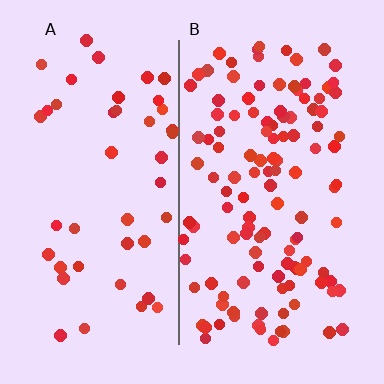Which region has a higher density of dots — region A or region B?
B (the right).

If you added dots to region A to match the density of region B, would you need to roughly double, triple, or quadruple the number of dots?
Approximately triple.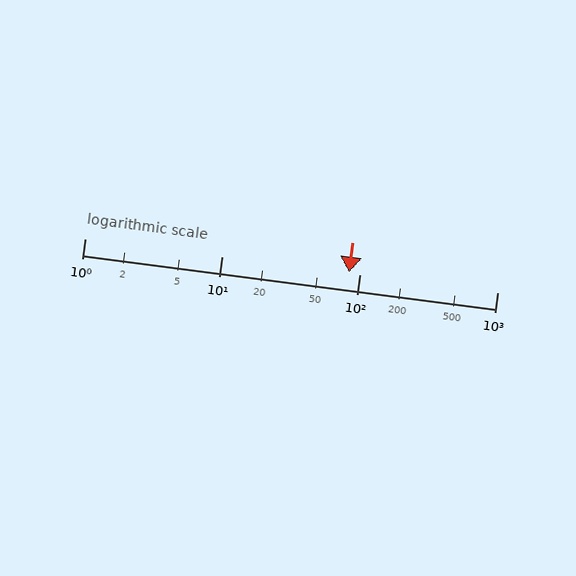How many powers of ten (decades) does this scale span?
The scale spans 3 decades, from 1 to 1000.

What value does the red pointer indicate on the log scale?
The pointer indicates approximately 83.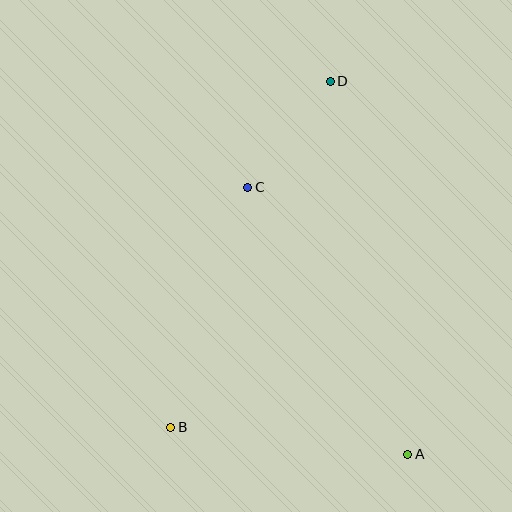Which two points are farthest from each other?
Points A and D are farthest from each other.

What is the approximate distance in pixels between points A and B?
The distance between A and B is approximately 238 pixels.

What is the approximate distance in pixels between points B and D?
The distance between B and D is approximately 381 pixels.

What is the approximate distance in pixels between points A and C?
The distance between A and C is approximately 311 pixels.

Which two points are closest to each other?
Points C and D are closest to each other.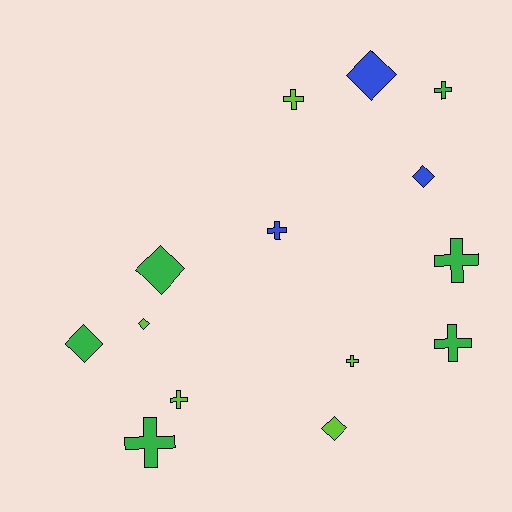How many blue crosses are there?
There is 1 blue cross.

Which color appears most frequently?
Green, with 6 objects.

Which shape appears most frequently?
Cross, with 8 objects.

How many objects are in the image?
There are 14 objects.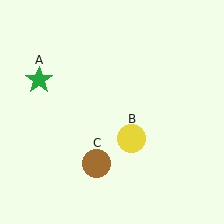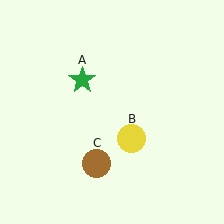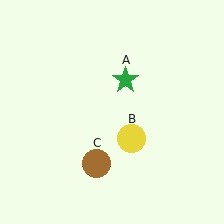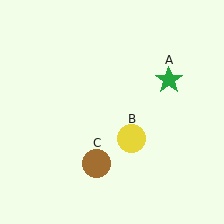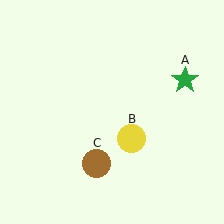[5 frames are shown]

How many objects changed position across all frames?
1 object changed position: green star (object A).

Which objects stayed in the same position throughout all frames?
Yellow circle (object B) and brown circle (object C) remained stationary.